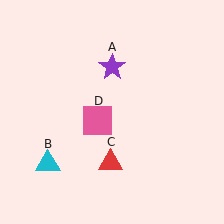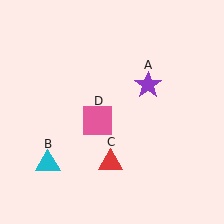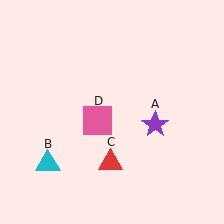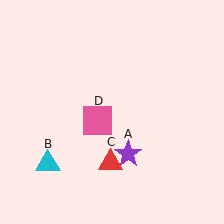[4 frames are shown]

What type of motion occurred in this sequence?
The purple star (object A) rotated clockwise around the center of the scene.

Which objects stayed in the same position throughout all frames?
Cyan triangle (object B) and red triangle (object C) and pink square (object D) remained stationary.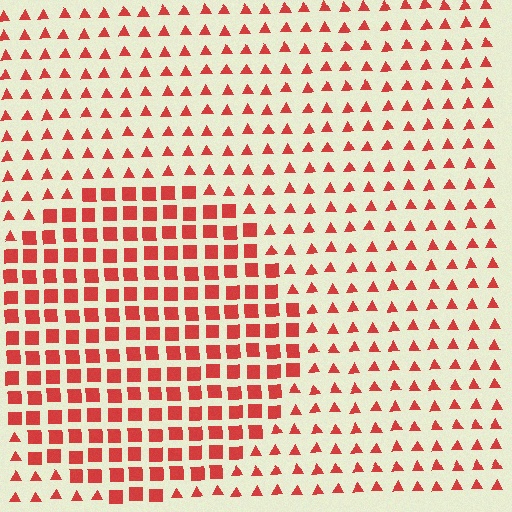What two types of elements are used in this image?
The image uses squares inside the circle region and triangles outside it.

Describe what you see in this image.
The image is filled with small red elements arranged in a uniform grid. A circle-shaped region contains squares, while the surrounding area contains triangles. The boundary is defined purely by the change in element shape.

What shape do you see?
I see a circle.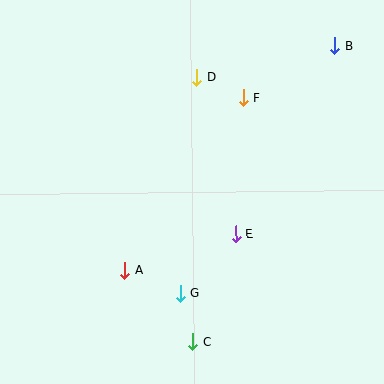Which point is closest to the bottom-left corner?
Point A is closest to the bottom-left corner.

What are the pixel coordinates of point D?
Point D is at (197, 77).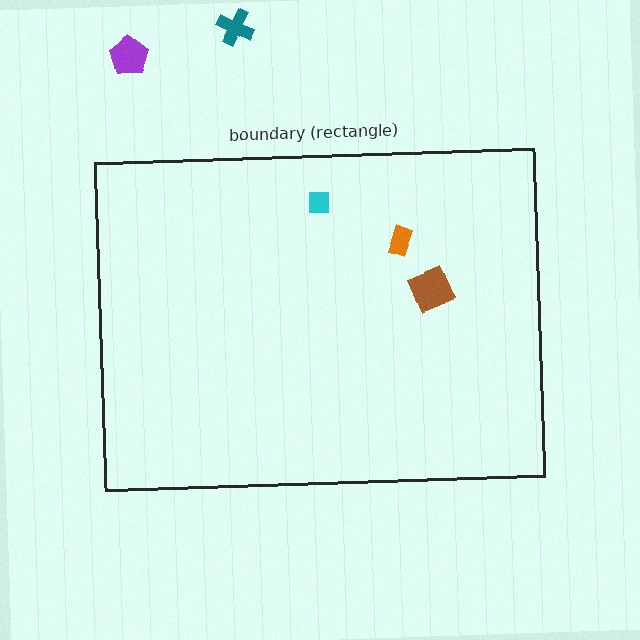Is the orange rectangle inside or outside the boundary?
Inside.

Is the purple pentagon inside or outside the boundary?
Outside.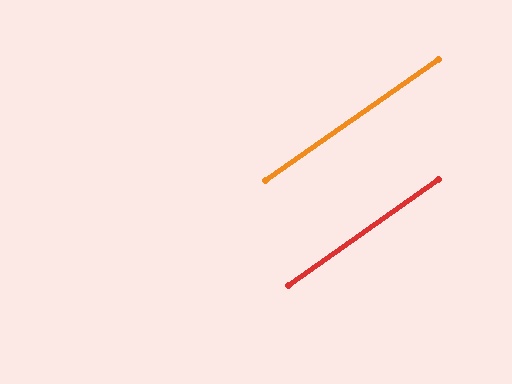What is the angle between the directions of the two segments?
Approximately 0 degrees.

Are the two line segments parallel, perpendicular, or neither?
Parallel — their directions differ by only 0.3°.